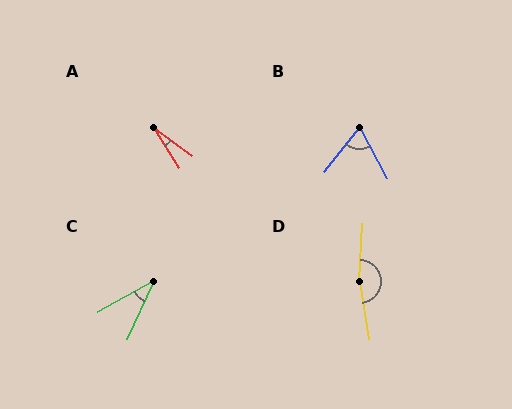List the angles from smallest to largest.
A (21°), C (37°), B (67°), D (167°).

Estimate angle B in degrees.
Approximately 67 degrees.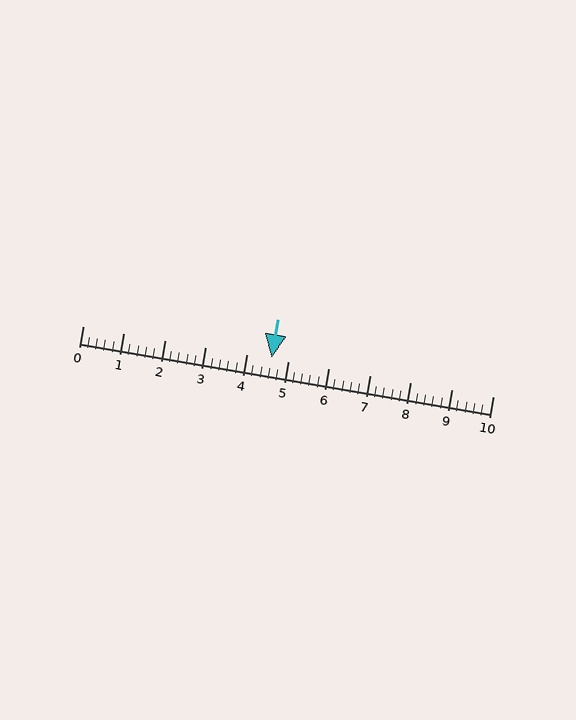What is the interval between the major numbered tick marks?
The major tick marks are spaced 1 units apart.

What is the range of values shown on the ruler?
The ruler shows values from 0 to 10.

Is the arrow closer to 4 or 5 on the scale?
The arrow is closer to 5.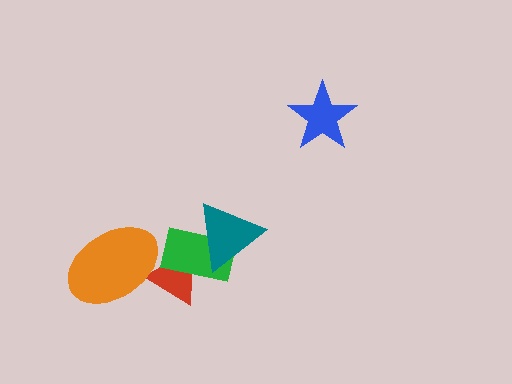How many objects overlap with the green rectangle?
2 objects overlap with the green rectangle.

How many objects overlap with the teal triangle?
1 object overlaps with the teal triangle.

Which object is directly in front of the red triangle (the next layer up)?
The green rectangle is directly in front of the red triangle.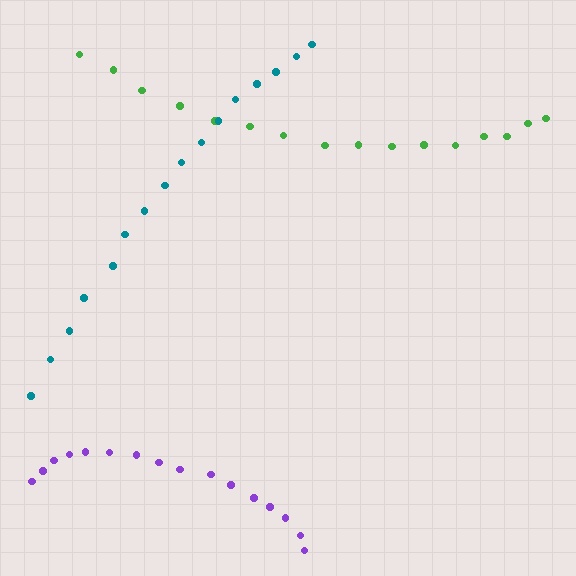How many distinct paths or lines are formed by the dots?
There are 3 distinct paths.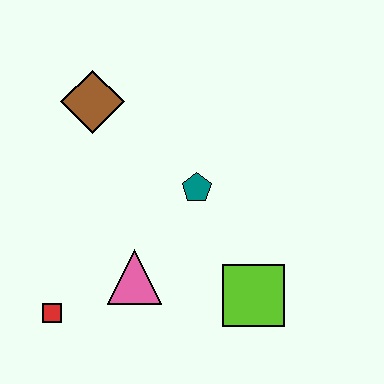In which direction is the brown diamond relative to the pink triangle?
The brown diamond is above the pink triangle.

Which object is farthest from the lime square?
The brown diamond is farthest from the lime square.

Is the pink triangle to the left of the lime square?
Yes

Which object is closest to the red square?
The pink triangle is closest to the red square.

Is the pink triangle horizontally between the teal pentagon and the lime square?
No